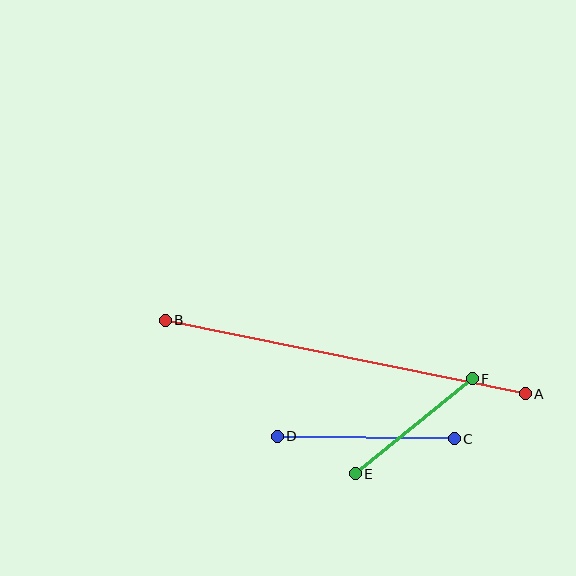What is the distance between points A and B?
The distance is approximately 367 pixels.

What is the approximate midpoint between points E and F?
The midpoint is at approximately (414, 426) pixels.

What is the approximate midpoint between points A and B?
The midpoint is at approximately (345, 357) pixels.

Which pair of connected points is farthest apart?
Points A and B are farthest apart.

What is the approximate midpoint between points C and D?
The midpoint is at approximately (366, 438) pixels.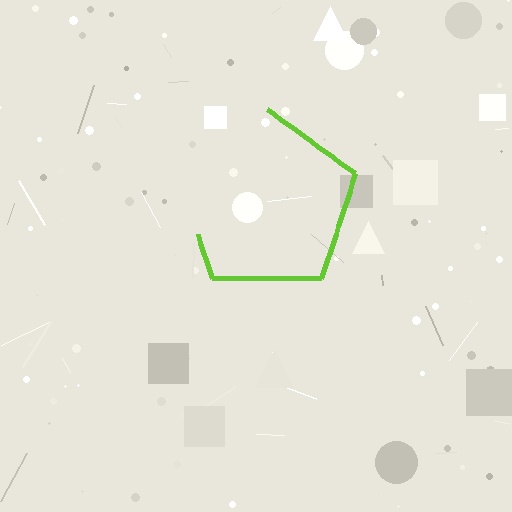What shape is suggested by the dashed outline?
The dashed outline suggests a pentagon.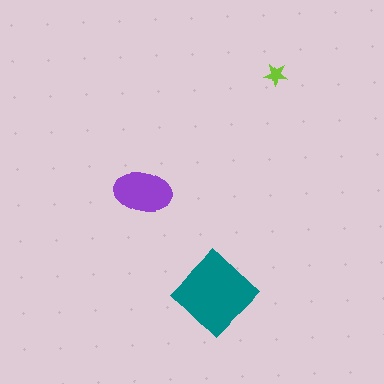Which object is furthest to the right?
The lime star is rightmost.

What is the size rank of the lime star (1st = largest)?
3rd.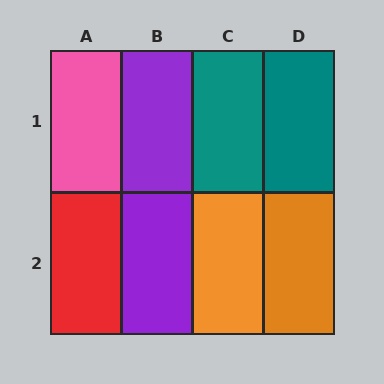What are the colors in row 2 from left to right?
Red, purple, orange, orange.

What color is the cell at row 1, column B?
Purple.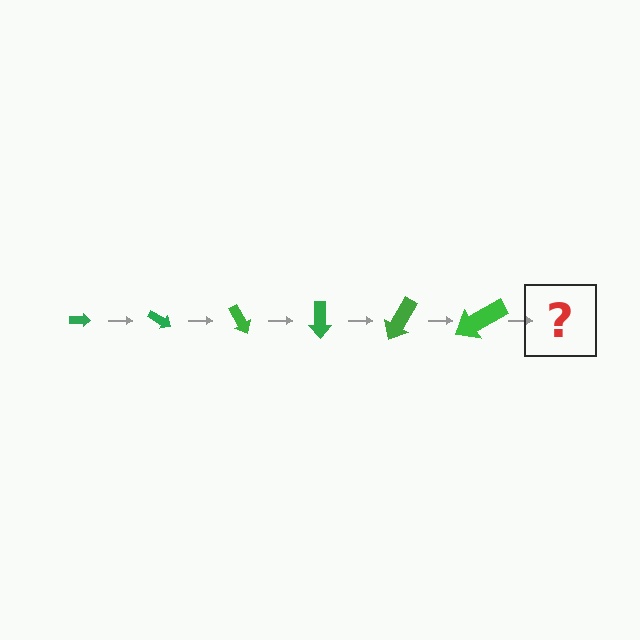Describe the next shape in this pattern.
It should be an arrow, larger than the previous one and rotated 180 degrees from the start.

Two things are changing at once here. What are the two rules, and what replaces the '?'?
The two rules are that the arrow grows larger each step and it rotates 30 degrees each step. The '?' should be an arrow, larger than the previous one and rotated 180 degrees from the start.